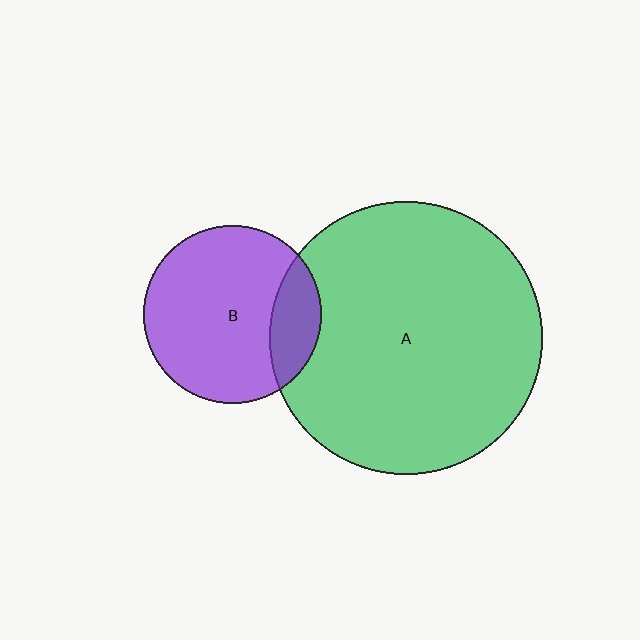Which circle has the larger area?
Circle A (green).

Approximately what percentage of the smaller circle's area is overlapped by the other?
Approximately 20%.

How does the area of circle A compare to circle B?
Approximately 2.4 times.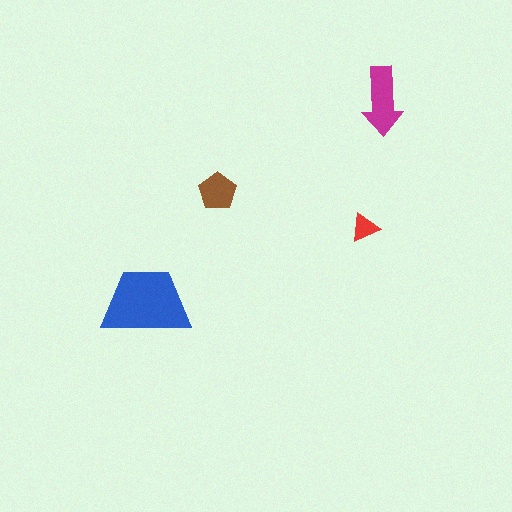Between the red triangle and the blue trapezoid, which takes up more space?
The blue trapezoid.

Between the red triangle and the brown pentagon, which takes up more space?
The brown pentagon.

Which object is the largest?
The blue trapezoid.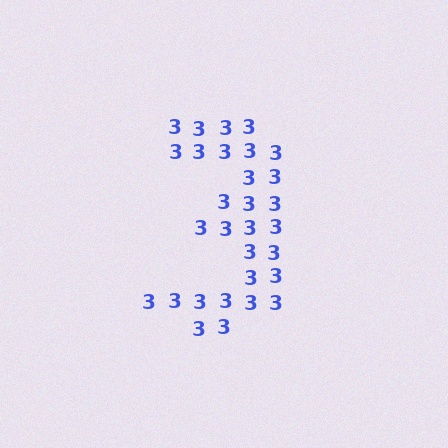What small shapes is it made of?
It is made of small digit 3's.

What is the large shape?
The large shape is the digit 3.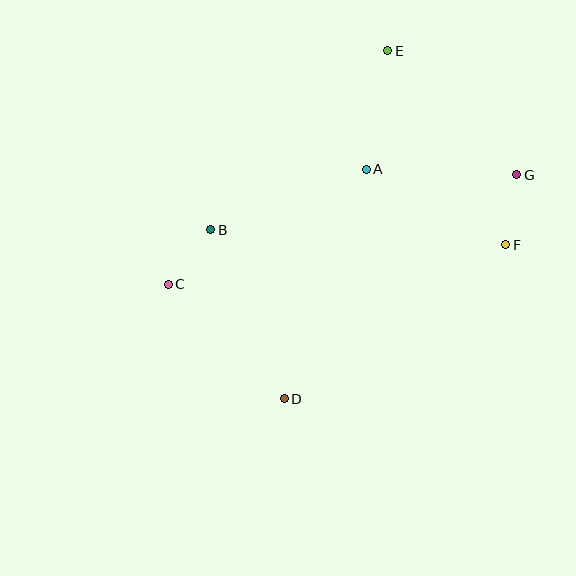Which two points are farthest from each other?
Points C and G are farthest from each other.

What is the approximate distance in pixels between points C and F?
The distance between C and F is approximately 340 pixels.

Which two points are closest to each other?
Points B and C are closest to each other.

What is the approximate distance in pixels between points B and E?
The distance between B and E is approximately 252 pixels.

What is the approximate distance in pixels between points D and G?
The distance between D and G is approximately 323 pixels.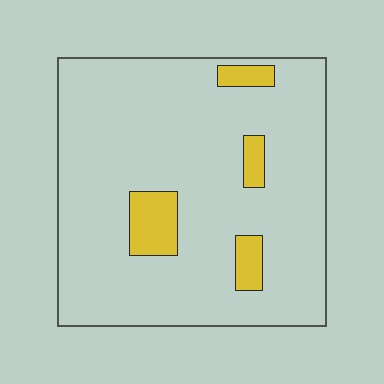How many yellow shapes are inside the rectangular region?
4.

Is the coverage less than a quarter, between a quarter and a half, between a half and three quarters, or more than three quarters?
Less than a quarter.